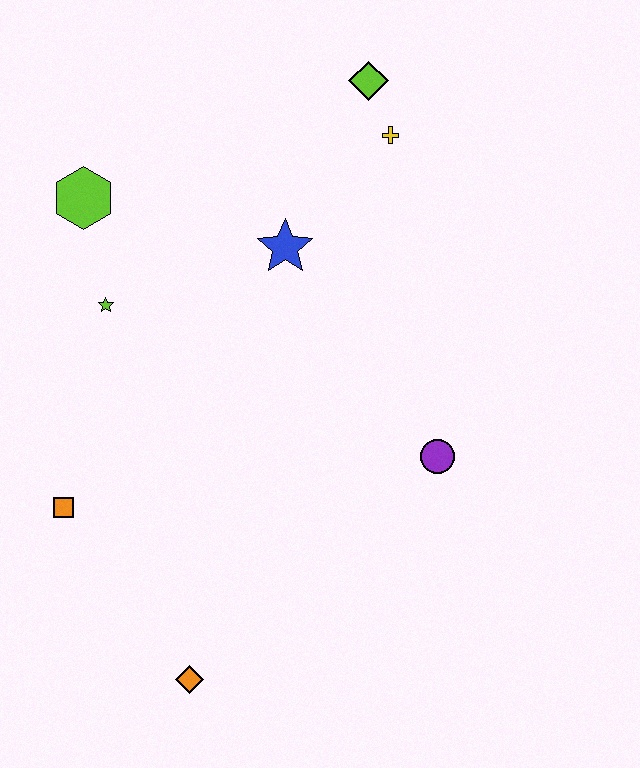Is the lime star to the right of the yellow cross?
No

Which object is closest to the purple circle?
The blue star is closest to the purple circle.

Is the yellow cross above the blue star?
Yes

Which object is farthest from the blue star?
The orange diamond is farthest from the blue star.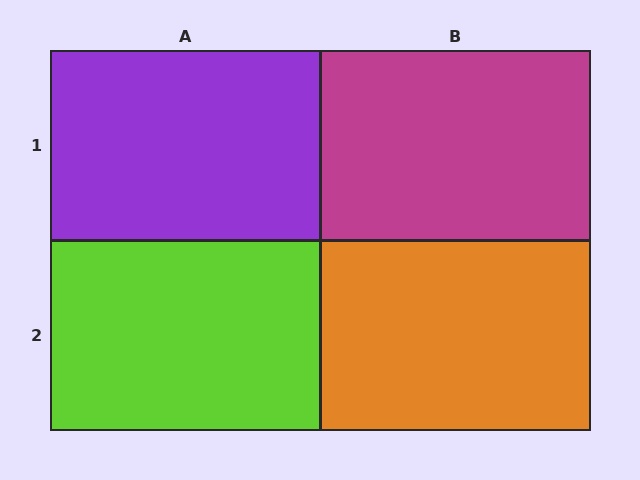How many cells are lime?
1 cell is lime.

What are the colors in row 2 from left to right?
Lime, orange.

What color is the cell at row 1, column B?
Magenta.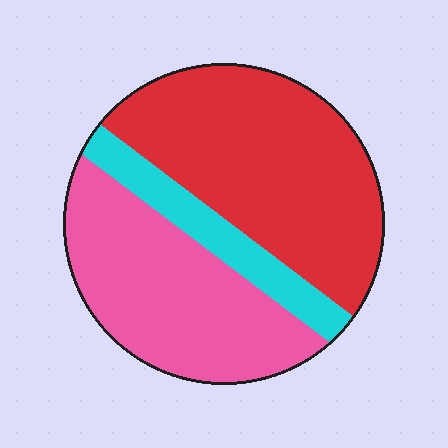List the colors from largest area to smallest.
From largest to smallest: red, pink, cyan.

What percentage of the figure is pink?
Pink takes up about three eighths (3/8) of the figure.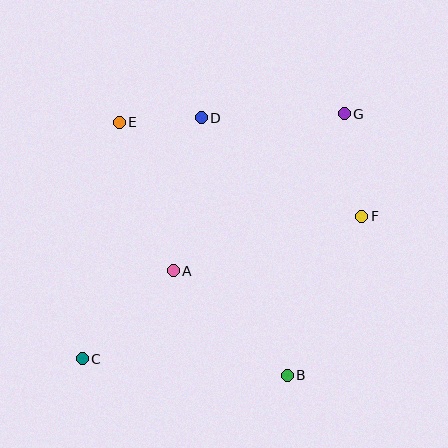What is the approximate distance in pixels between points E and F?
The distance between E and F is approximately 260 pixels.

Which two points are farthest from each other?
Points C and G are farthest from each other.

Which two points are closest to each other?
Points D and E are closest to each other.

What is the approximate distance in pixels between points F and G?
The distance between F and G is approximately 104 pixels.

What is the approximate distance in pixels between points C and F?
The distance between C and F is approximately 314 pixels.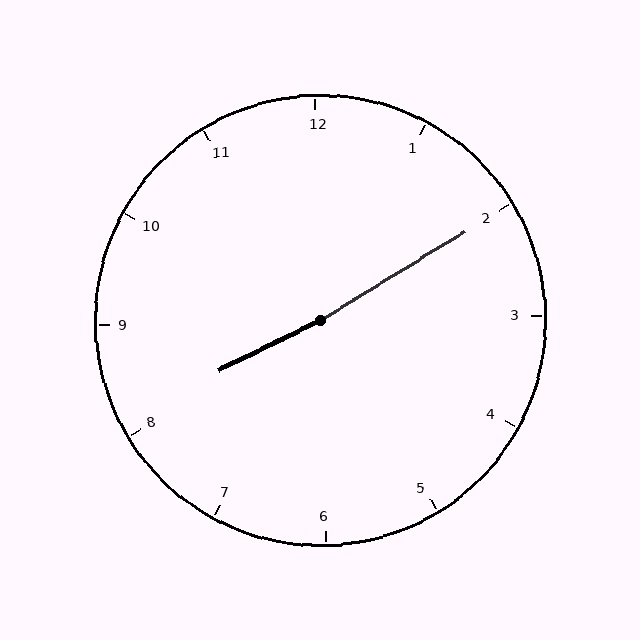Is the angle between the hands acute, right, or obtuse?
It is obtuse.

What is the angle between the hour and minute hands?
Approximately 175 degrees.